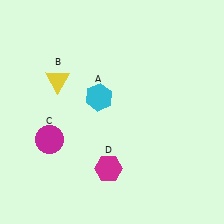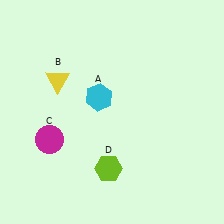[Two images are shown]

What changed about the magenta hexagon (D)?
In Image 1, D is magenta. In Image 2, it changed to lime.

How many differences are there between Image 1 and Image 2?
There is 1 difference between the two images.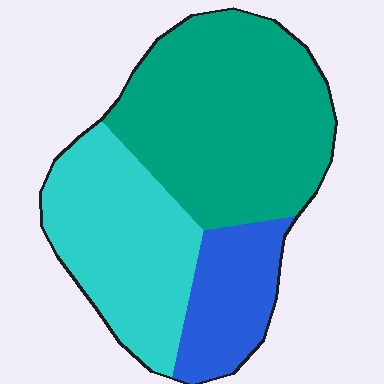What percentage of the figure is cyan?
Cyan covers roughly 35% of the figure.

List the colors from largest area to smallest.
From largest to smallest: teal, cyan, blue.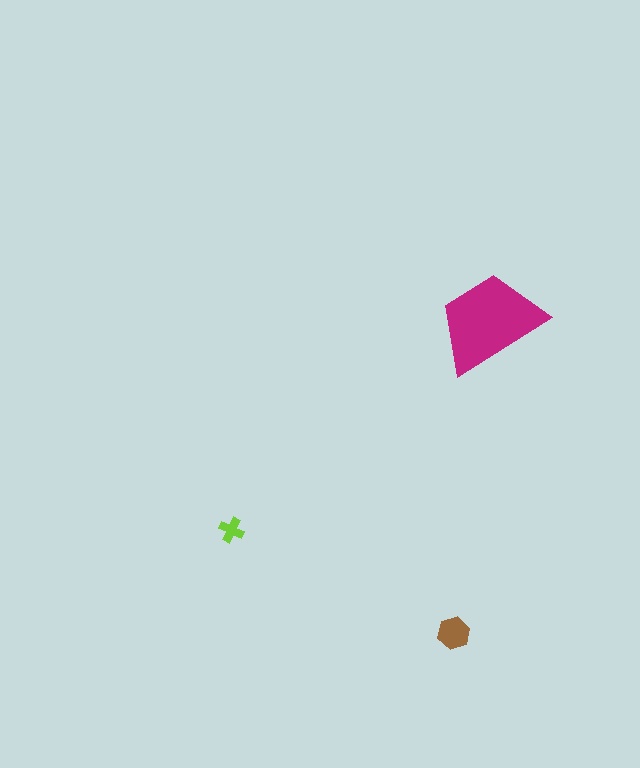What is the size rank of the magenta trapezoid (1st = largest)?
1st.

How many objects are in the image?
There are 3 objects in the image.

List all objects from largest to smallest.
The magenta trapezoid, the brown hexagon, the lime cross.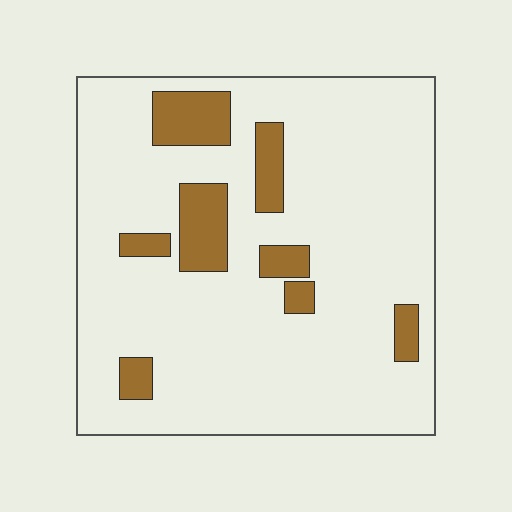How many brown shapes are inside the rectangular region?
8.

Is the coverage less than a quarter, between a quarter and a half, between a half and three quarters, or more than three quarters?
Less than a quarter.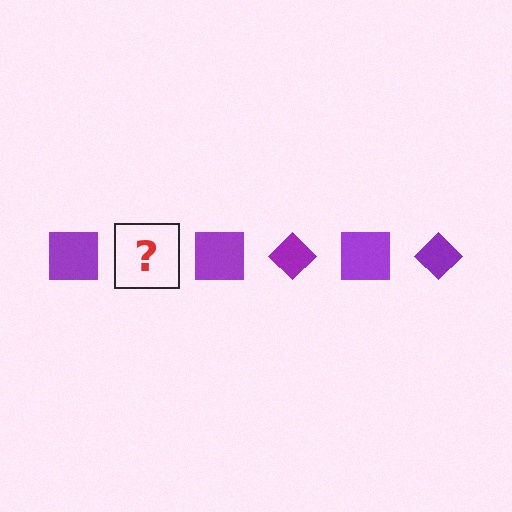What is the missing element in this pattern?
The missing element is a purple diamond.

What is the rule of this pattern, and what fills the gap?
The rule is that the pattern cycles through square, diamond shapes in purple. The gap should be filled with a purple diamond.